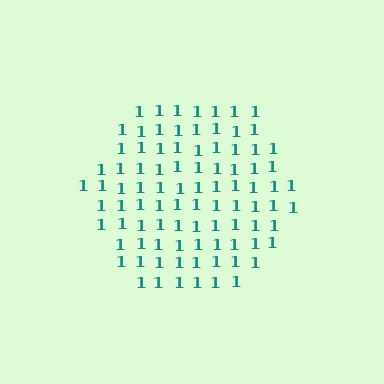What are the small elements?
The small elements are digit 1's.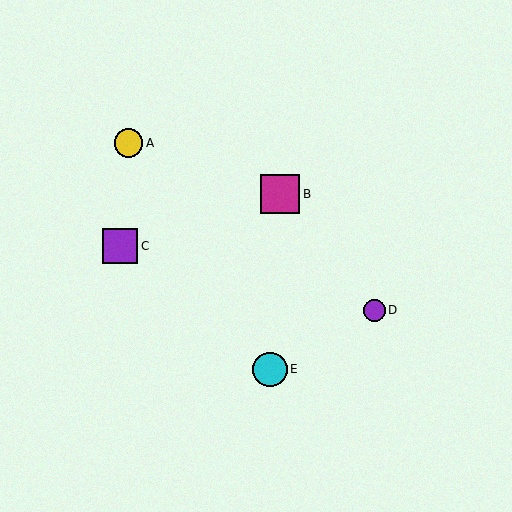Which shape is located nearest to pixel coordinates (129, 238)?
The purple square (labeled C) at (120, 246) is nearest to that location.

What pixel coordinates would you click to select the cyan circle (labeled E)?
Click at (270, 369) to select the cyan circle E.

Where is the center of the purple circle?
The center of the purple circle is at (374, 310).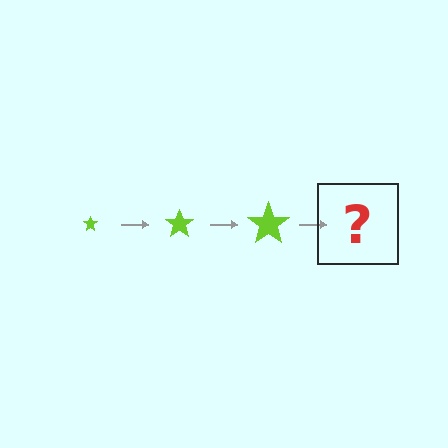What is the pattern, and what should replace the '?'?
The pattern is that the star gets progressively larger each step. The '?' should be a lime star, larger than the previous one.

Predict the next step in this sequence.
The next step is a lime star, larger than the previous one.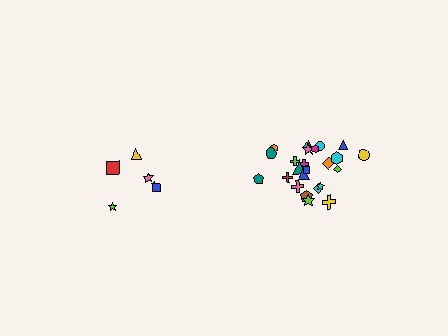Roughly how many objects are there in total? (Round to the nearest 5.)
Roughly 30 objects in total.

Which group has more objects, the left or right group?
The right group.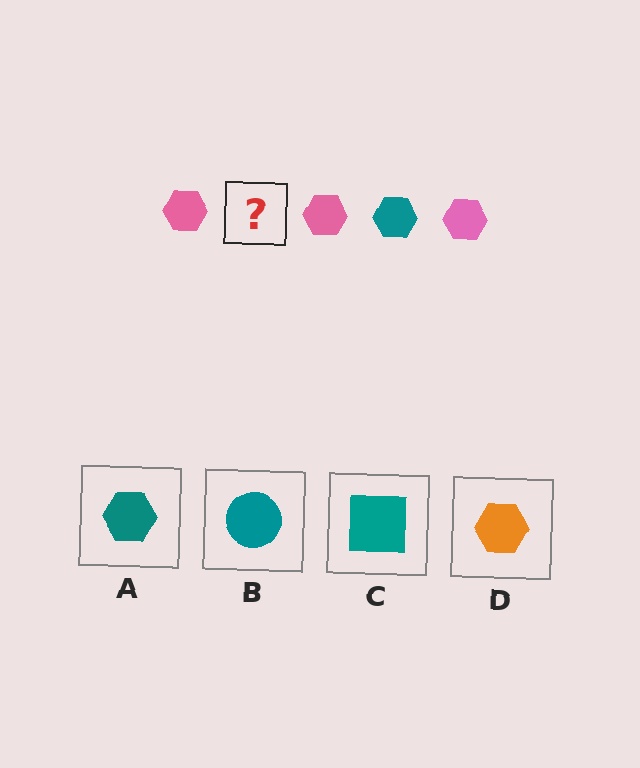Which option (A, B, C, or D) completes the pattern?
A.